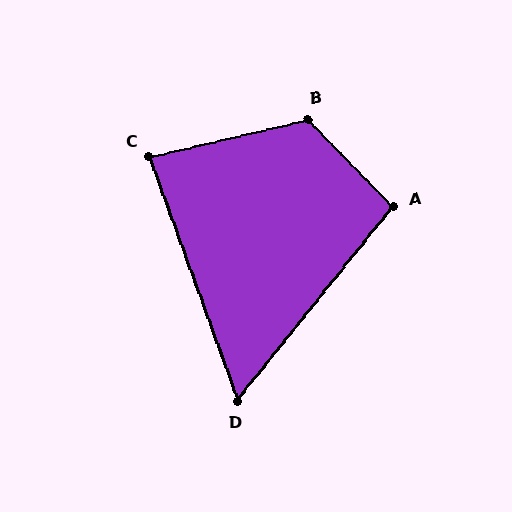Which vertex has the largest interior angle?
B, at approximately 121 degrees.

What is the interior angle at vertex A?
Approximately 97 degrees (obtuse).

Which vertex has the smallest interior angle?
D, at approximately 59 degrees.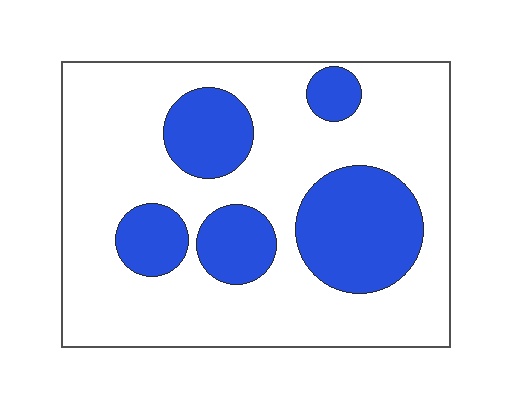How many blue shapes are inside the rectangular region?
5.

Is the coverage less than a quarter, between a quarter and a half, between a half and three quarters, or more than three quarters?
Between a quarter and a half.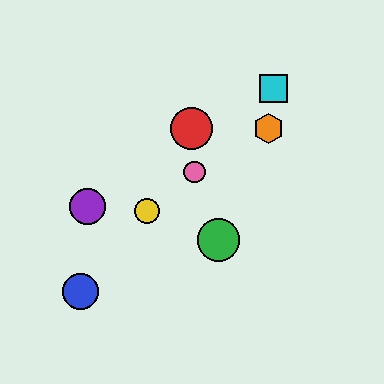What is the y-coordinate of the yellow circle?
The yellow circle is at y≈211.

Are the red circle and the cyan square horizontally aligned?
No, the red circle is at y≈129 and the cyan square is at y≈88.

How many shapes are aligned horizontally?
2 shapes (the red circle, the orange hexagon) are aligned horizontally.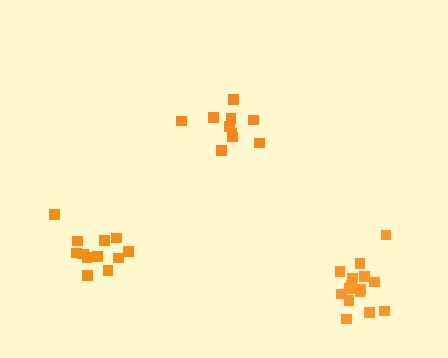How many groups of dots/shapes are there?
There are 3 groups.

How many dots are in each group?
Group 1: 13 dots, Group 2: 10 dots, Group 3: 15 dots (38 total).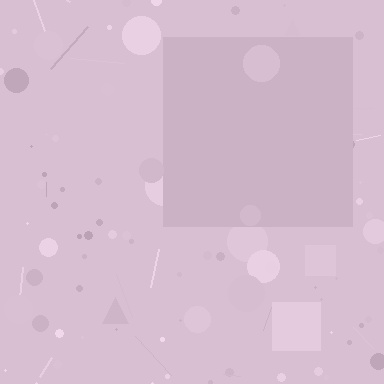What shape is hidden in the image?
A square is hidden in the image.